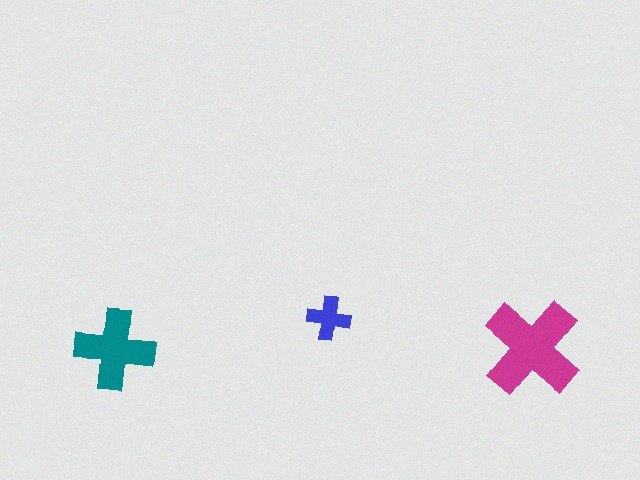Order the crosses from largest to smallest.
the magenta one, the teal one, the blue one.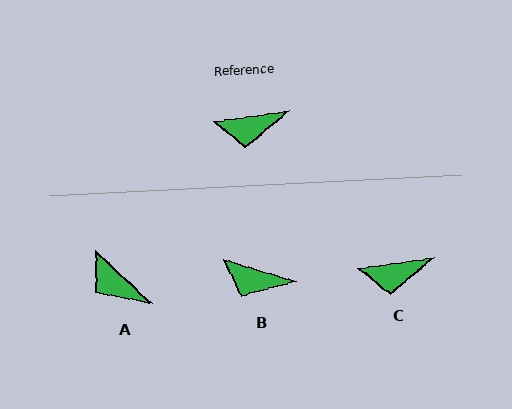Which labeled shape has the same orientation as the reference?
C.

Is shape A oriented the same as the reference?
No, it is off by about 51 degrees.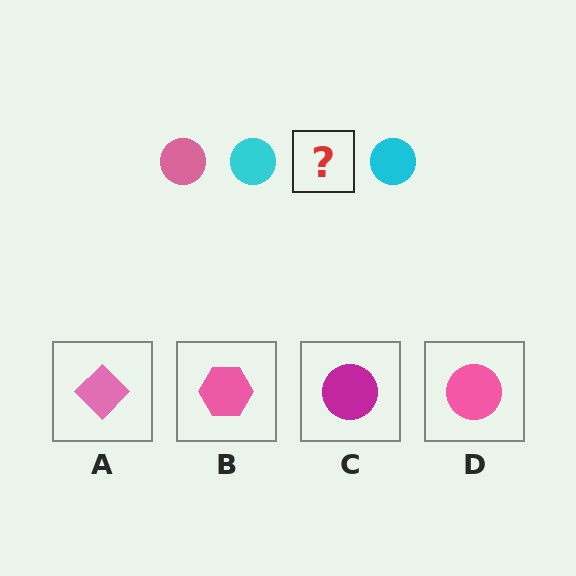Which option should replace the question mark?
Option D.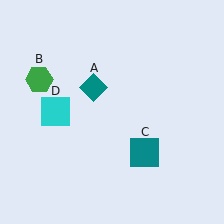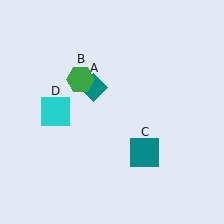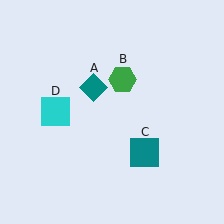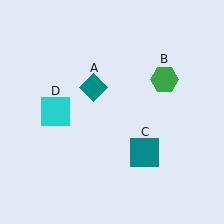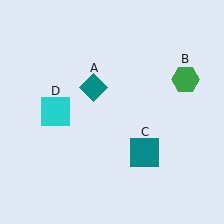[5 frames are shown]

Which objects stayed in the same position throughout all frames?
Teal diamond (object A) and teal square (object C) and cyan square (object D) remained stationary.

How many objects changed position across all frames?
1 object changed position: green hexagon (object B).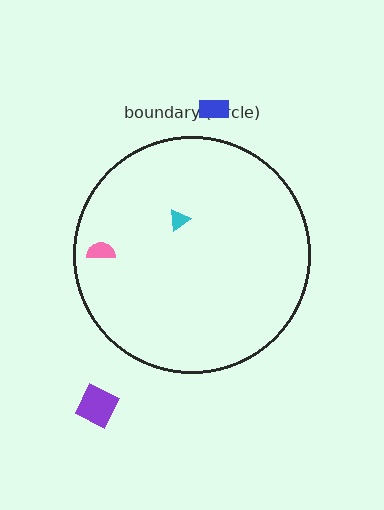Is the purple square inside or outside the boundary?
Outside.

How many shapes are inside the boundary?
2 inside, 2 outside.